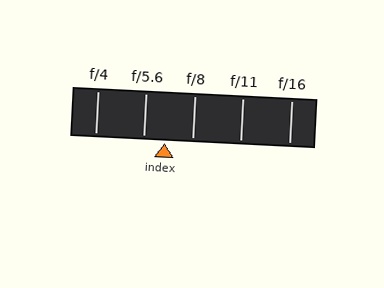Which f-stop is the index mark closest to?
The index mark is closest to f/5.6.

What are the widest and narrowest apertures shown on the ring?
The widest aperture shown is f/4 and the narrowest is f/16.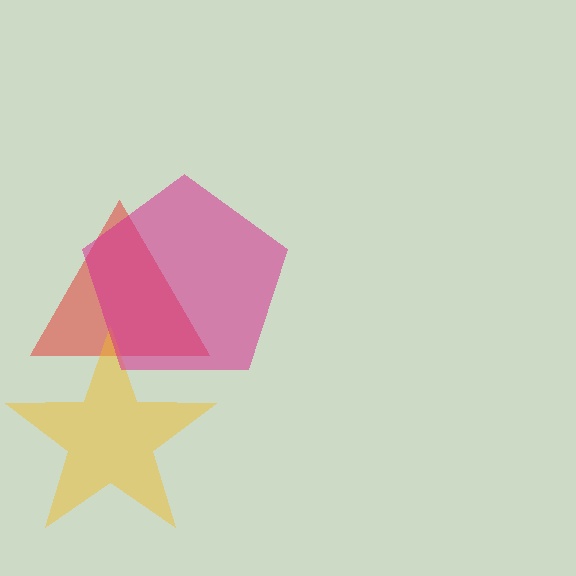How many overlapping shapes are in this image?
There are 3 overlapping shapes in the image.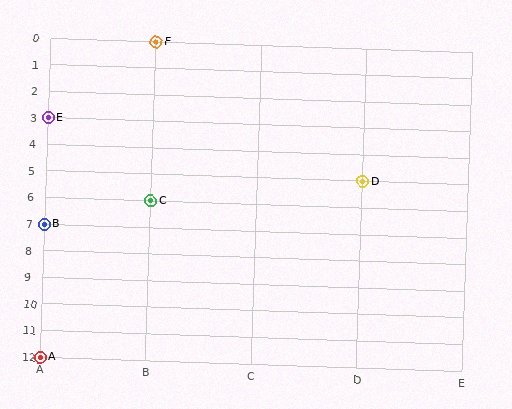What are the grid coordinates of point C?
Point C is at grid coordinates (B, 6).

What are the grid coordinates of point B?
Point B is at grid coordinates (A, 7).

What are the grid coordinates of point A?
Point A is at grid coordinates (A, 12).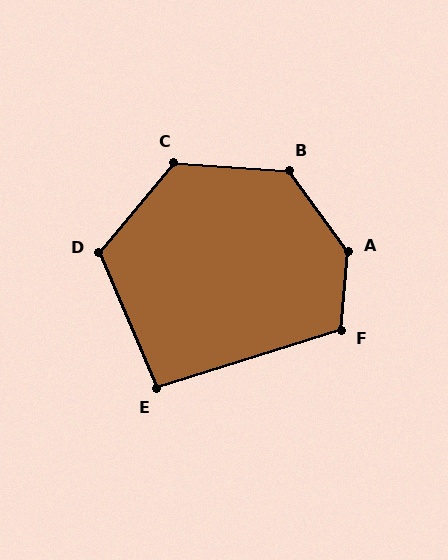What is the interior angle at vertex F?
Approximately 113 degrees (obtuse).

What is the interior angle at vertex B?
Approximately 130 degrees (obtuse).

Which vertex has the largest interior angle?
A, at approximately 139 degrees.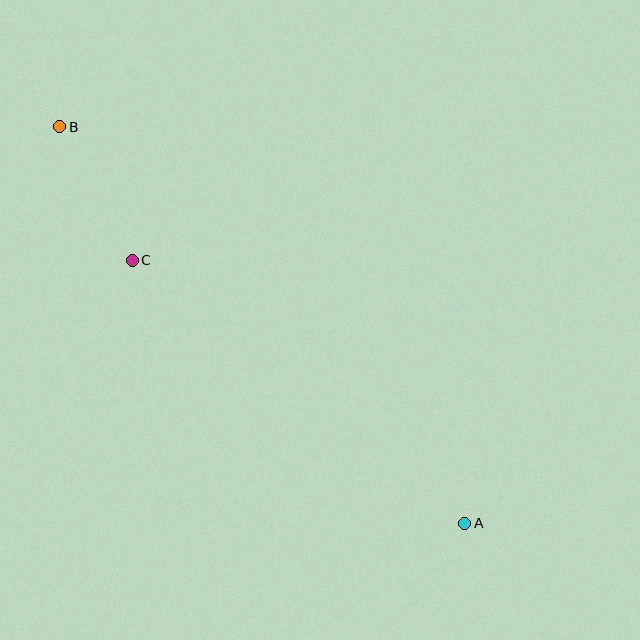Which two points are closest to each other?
Points B and C are closest to each other.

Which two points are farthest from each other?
Points A and B are farthest from each other.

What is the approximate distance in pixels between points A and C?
The distance between A and C is approximately 424 pixels.